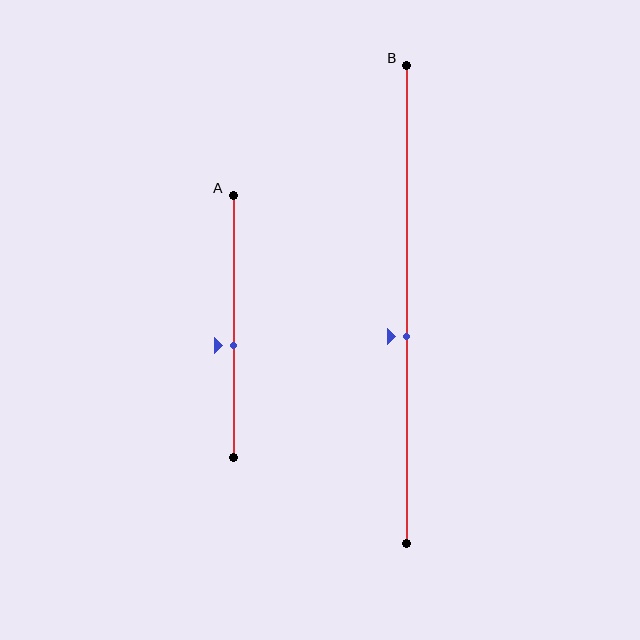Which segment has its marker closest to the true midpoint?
Segment B has its marker closest to the true midpoint.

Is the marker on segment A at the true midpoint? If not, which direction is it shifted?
No, the marker on segment A is shifted downward by about 7% of the segment length.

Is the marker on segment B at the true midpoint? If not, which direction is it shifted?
No, the marker on segment B is shifted downward by about 7% of the segment length.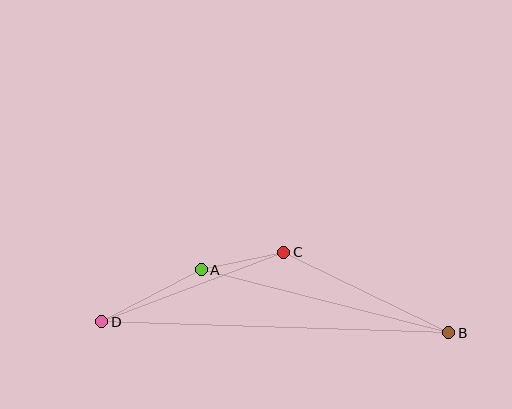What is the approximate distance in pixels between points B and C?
The distance between B and C is approximately 184 pixels.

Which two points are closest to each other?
Points A and C are closest to each other.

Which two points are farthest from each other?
Points B and D are farthest from each other.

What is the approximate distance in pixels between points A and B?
The distance between A and B is approximately 256 pixels.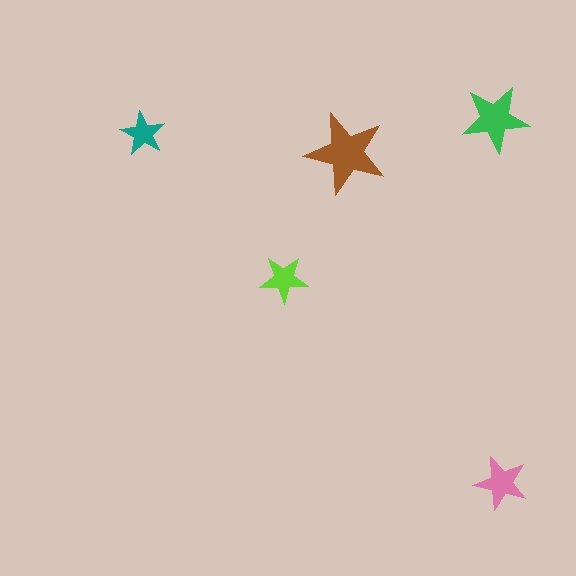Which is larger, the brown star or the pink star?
The brown one.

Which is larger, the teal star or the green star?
The green one.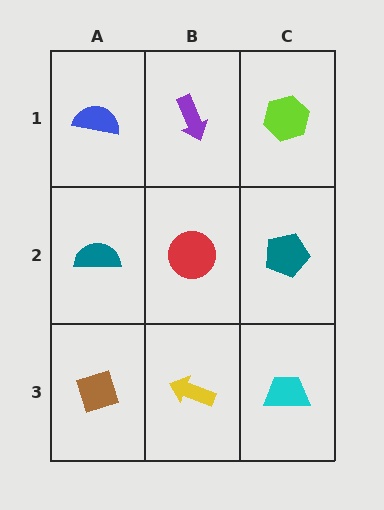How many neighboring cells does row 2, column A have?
3.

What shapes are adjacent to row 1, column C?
A teal pentagon (row 2, column C), a purple arrow (row 1, column B).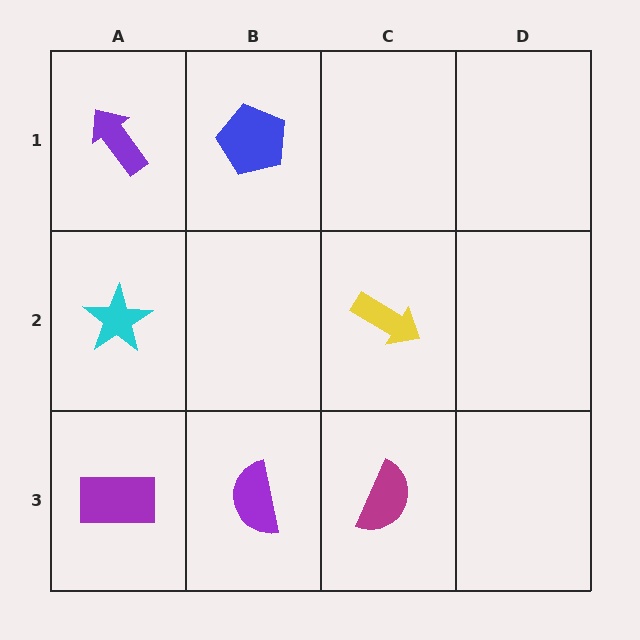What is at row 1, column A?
A purple arrow.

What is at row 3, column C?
A magenta semicircle.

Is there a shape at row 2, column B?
No, that cell is empty.